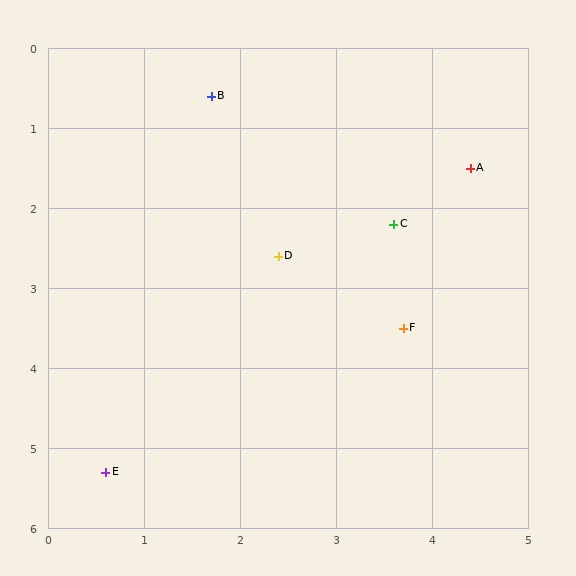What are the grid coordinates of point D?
Point D is at approximately (2.4, 2.6).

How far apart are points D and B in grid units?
Points D and B are about 2.1 grid units apart.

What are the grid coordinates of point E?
Point E is at approximately (0.6, 5.3).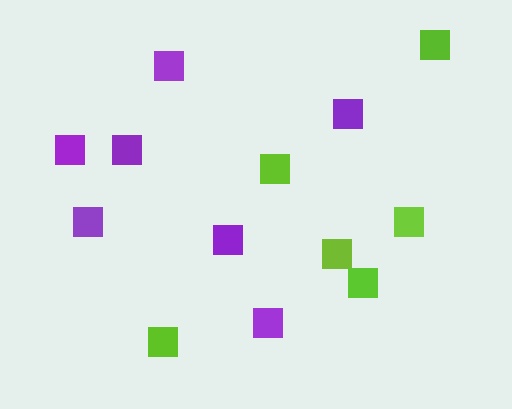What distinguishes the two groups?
There are 2 groups: one group of lime squares (6) and one group of purple squares (7).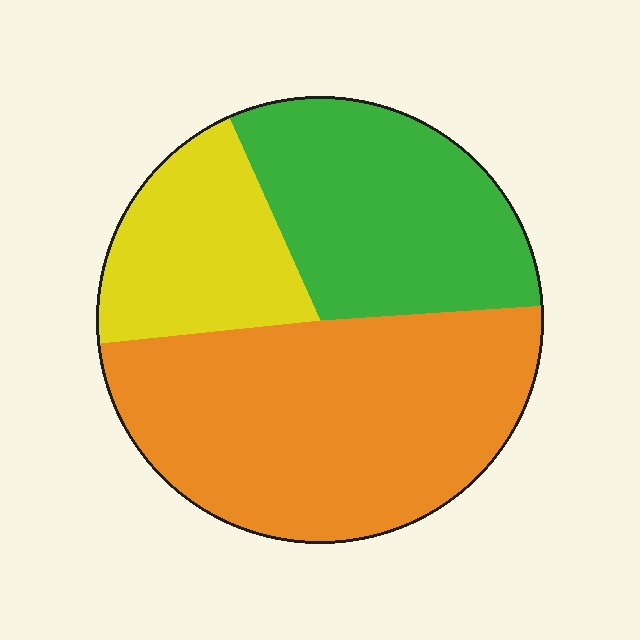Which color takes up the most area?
Orange, at roughly 50%.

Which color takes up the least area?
Yellow, at roughly 20%.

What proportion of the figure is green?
Green covers roughly 30% of the figure.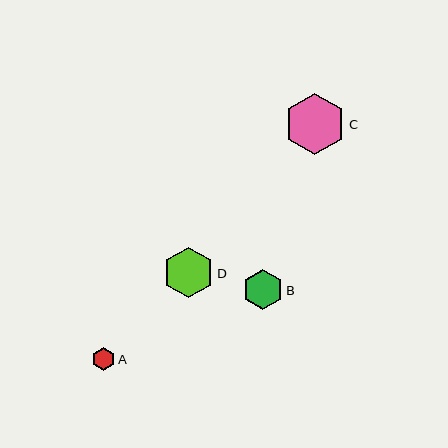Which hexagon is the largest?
Hexagon C is the largest with a size of approximately 61 pixels.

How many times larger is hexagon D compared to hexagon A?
Hexagon D is approximately 2.2 times the size of hexagon A.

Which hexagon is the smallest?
Hexagon A is the smallest with a size of approximately 23 pixels.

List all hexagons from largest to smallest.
From largest to smallest: C, D, B, A.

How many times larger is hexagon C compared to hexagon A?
Hexagon C is approximately 2.7 times the size of hexagon A.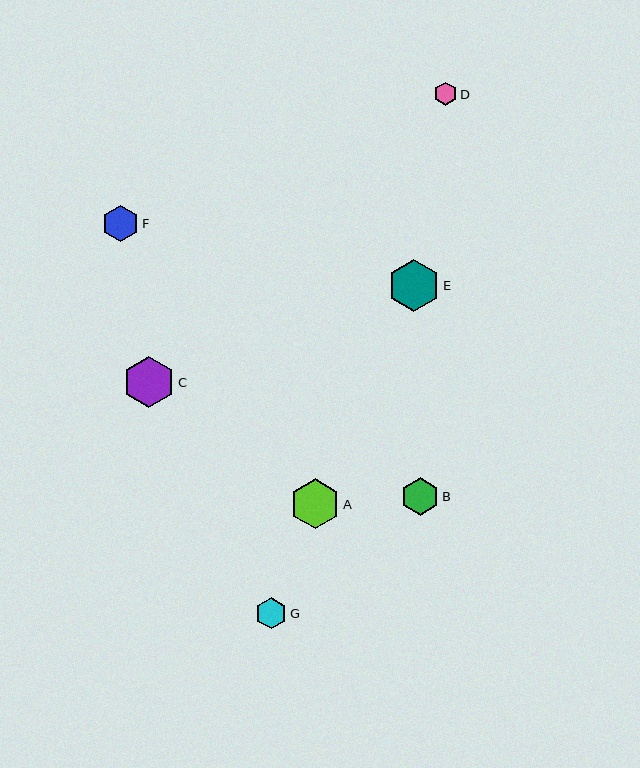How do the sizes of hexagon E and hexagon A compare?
Hexagon E and hexagon A are approximately the same size.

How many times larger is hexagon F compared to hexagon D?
Hexagon F is approximately 1.6 times the size of hexagon D.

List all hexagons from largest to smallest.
From largest to smallest: E, C, A, B, F, G, D.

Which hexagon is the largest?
Hexagon E is the largest with a size of approximately 52 pixels.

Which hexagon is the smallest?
Hexagon D is the smallest with a size of approximately 23 pixels.